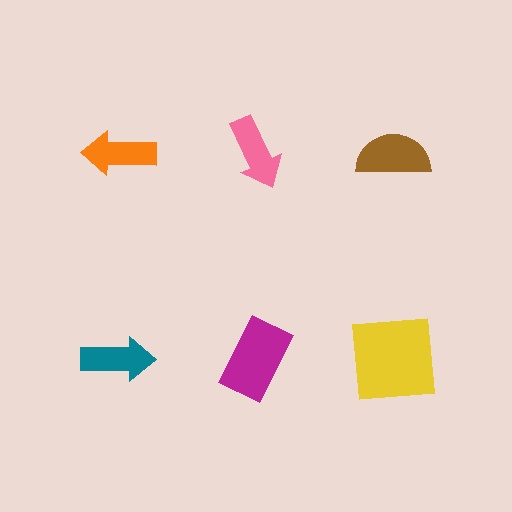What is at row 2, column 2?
A magenta rectangle.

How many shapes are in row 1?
3 shapes.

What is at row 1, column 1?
An orange arrow.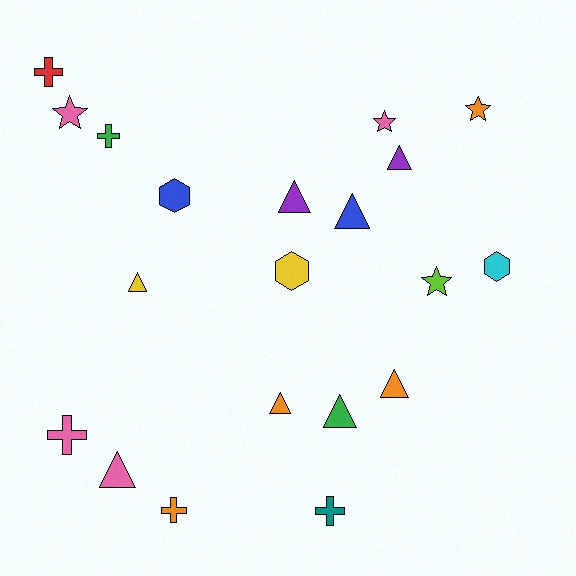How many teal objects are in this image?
There is 1 teal object.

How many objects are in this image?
There are 20 objects.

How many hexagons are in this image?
There are 3 hexagons.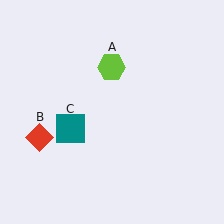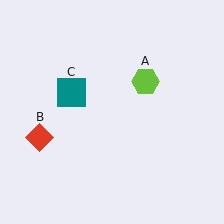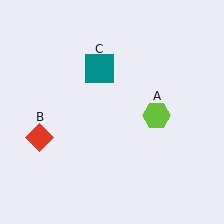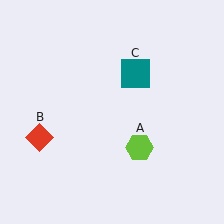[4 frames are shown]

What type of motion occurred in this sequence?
The lime hexagon (object A), teal square (object C) rotated clockwise around the center of the scene.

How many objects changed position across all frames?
2 objects changed position: lime hexagon (object A), teal square (object C).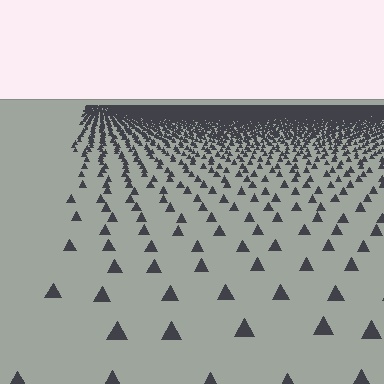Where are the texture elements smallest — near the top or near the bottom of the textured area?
Near the top.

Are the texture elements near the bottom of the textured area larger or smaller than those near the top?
Larger. Near the bottom, elements are closer to the viewer and appear at a bigger on-screen size.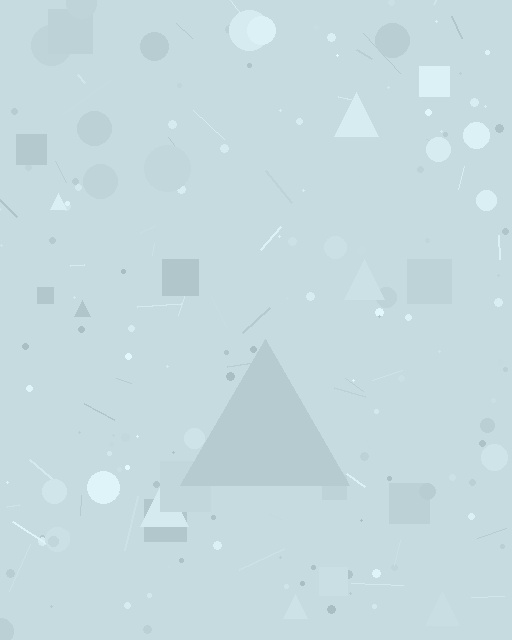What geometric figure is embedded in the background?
A triangle is embedded in the background.